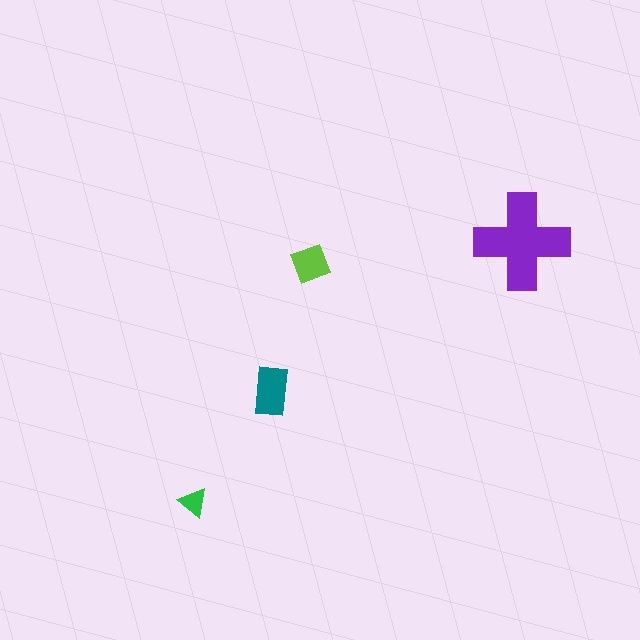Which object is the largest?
The purple cross.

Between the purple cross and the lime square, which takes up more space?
The purple cross.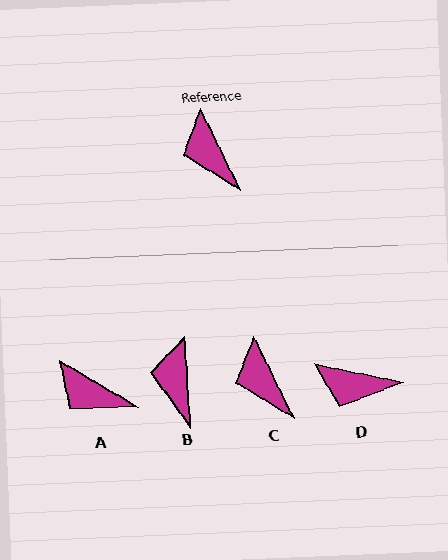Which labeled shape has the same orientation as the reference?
C.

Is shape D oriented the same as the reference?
No, it is off by about 52 degrees.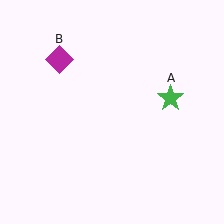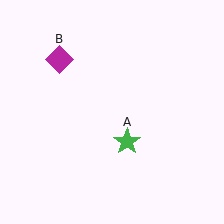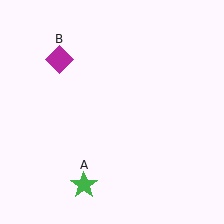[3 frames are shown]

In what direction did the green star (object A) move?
The green star (object A) moved down and to the left.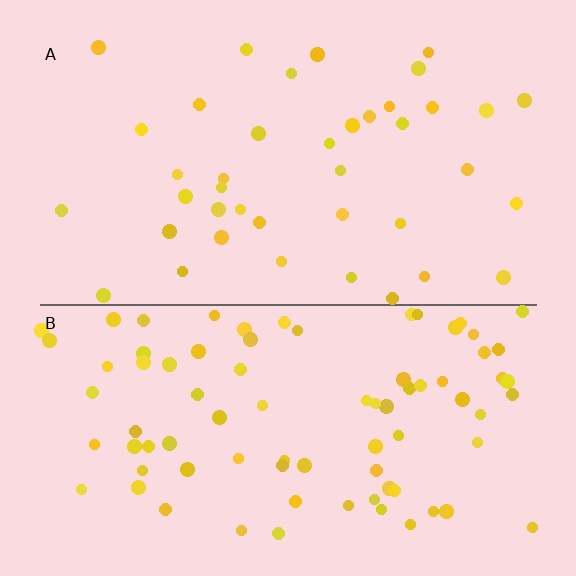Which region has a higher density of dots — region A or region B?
B (the bottom).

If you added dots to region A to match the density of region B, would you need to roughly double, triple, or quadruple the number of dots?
Approximately double.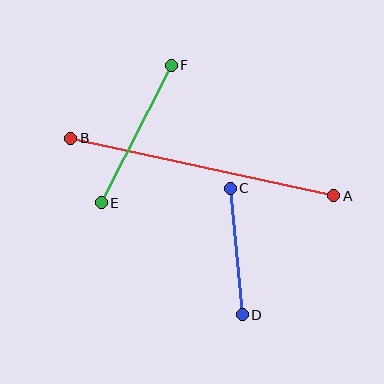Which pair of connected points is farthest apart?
Points A and B are farthest apart.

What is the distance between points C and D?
The distance is approximately 127 pixels.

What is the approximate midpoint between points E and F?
The midpoint is at approximately (136, 134) pixels.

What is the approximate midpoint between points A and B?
The midpoint is at approximately (202, 167) pixels.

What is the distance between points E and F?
The distance is approximately 154 pixels.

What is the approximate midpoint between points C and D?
The midpoint is at approximately (236, 251) pixels.